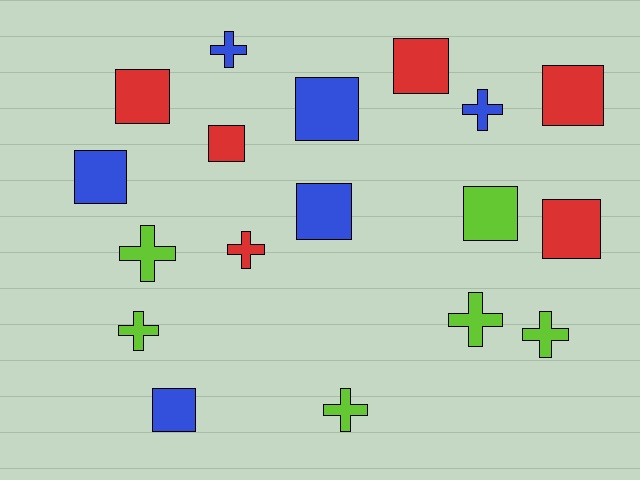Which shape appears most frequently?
Square, with 10 objects.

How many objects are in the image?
There are 18 objects.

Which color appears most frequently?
Blue, with 6 objects.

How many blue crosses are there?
There are 2 blue crosses.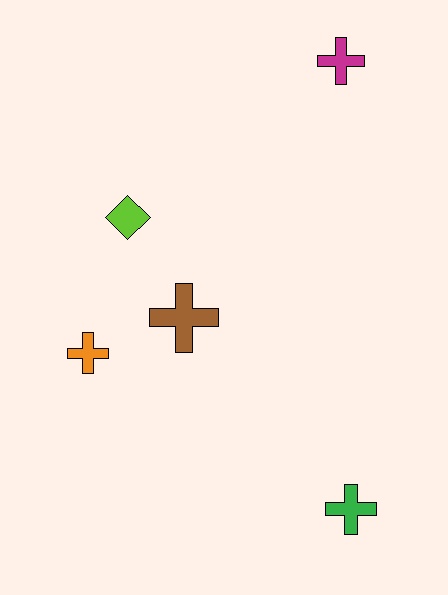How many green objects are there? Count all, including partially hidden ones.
There is 1 green object.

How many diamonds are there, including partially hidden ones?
There is 1 diamond.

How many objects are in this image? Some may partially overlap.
There are 5 objects.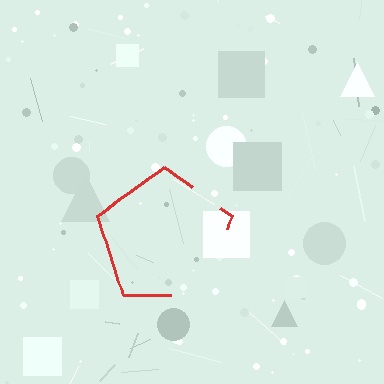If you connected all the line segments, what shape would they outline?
They would outline a pentagon.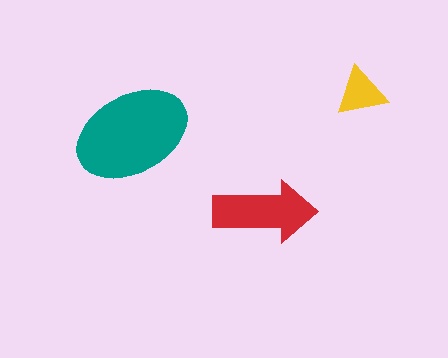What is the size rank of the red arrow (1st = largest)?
2nd.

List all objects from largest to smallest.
The teal ellipse, the red arrow, the yellow triangle.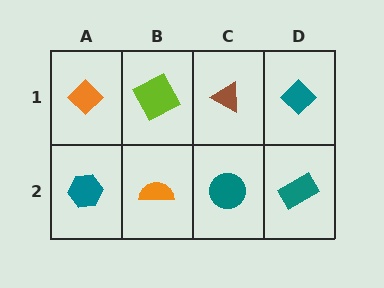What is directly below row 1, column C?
A teal circle.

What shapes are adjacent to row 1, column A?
A teal hexagon (row 2, column A), a lime square (row 1, column B).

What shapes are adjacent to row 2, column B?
A lime square (row 1, column B), a teal hexagon (row 2, column A), a teal circle (row 2, column C).